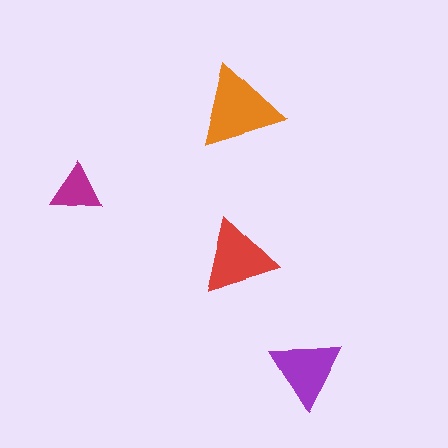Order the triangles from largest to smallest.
the orange one, the red one, the purple one, the magenta one.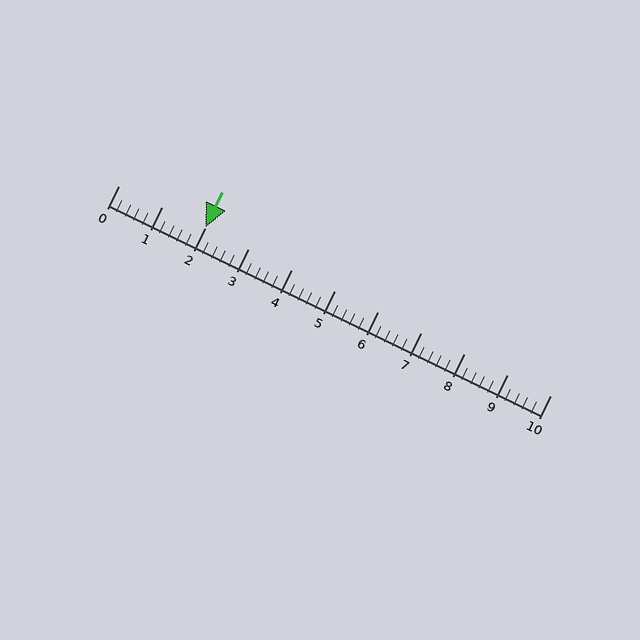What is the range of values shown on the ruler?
The ruler shows values from 0 to 10.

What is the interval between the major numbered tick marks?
The major tick marks are spaced 1 units apart.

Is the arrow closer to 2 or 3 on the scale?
The arrow is closer to 2.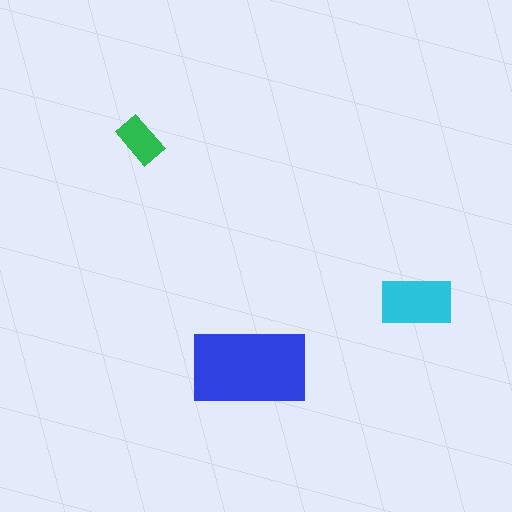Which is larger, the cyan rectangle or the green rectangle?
The cyan one.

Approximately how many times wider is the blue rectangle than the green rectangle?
About 2.5 times wider.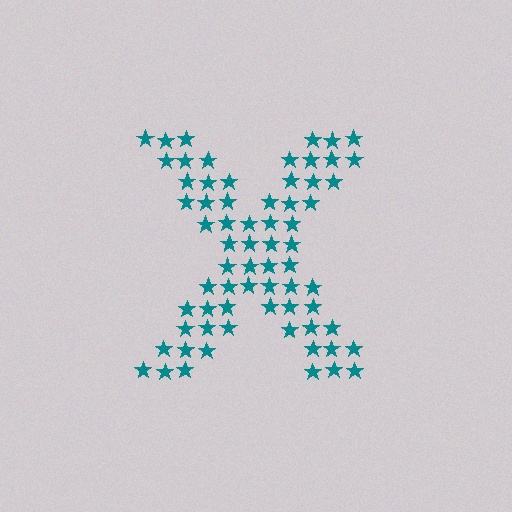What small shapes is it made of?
It is made of small stars.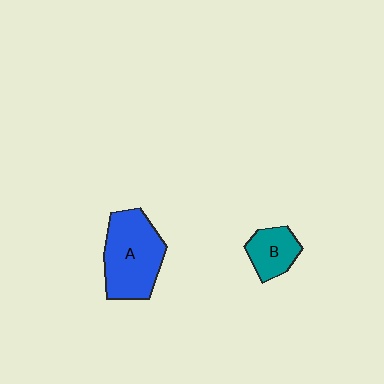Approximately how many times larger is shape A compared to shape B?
Approximately 2.1 times.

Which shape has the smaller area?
Shape B (teal).